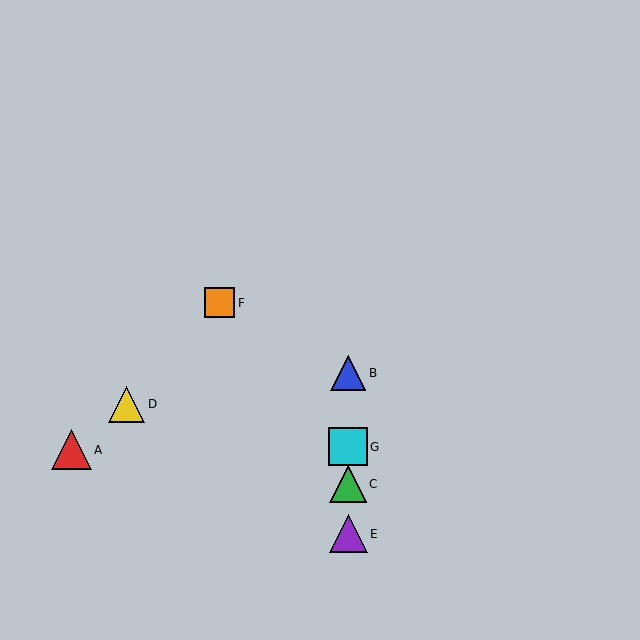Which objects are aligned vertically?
Objects B, C, E, G are aligned vertically.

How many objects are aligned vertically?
4 objects (B, C, E, G) are aligned vertically.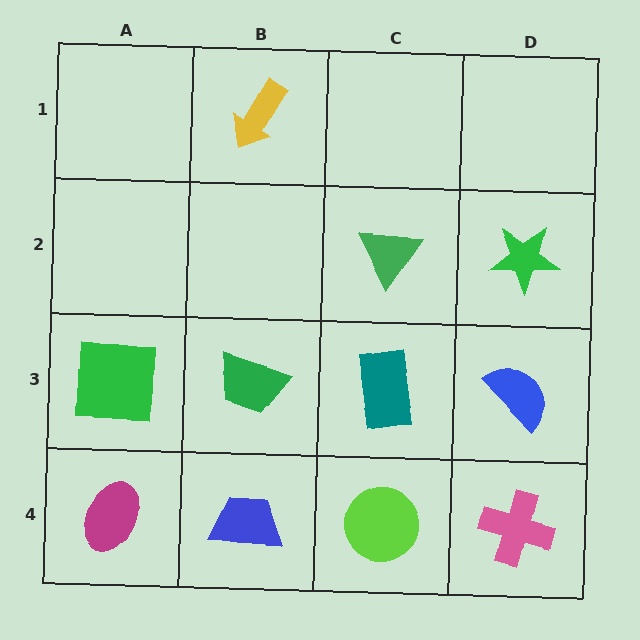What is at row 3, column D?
A blue semicircle.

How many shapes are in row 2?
2 shapes.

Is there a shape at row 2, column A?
No, that cell is empty.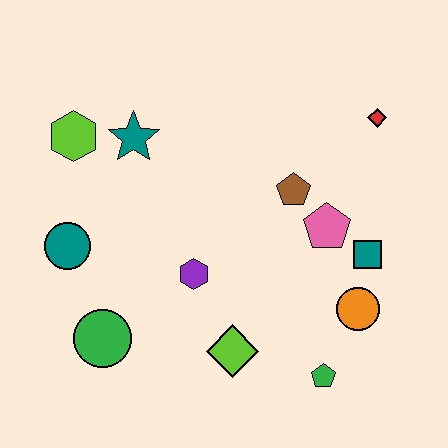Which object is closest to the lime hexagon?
The teal star is closest to the lime hexagon.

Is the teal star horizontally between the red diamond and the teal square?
No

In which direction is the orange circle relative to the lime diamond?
The orange circle is to the right of the lime diamond.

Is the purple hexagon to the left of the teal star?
No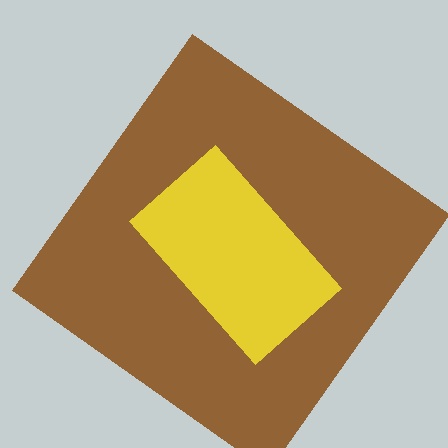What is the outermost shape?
The brown diamond.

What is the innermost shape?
The yellow rectangle.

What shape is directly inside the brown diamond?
The yellow rectangle.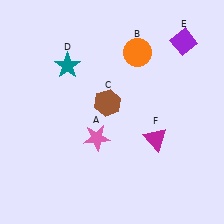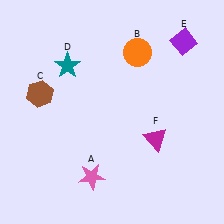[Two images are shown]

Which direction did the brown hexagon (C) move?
The brown hexagon (C) moved left.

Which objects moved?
The objects that moved are: the pink star (A), the brown hexagon (C).